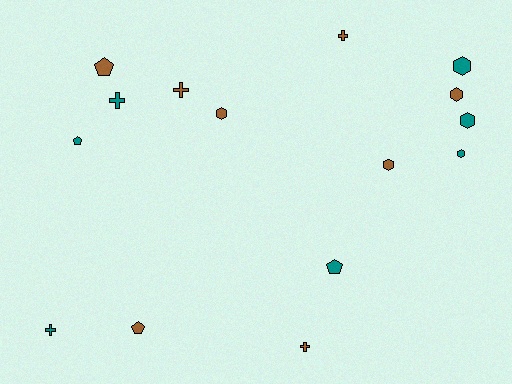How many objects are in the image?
There are 15 objects.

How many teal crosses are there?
There are 2 teal crosses.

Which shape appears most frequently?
Hexagon, with 6 objects.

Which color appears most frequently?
Brown, with 8 objects.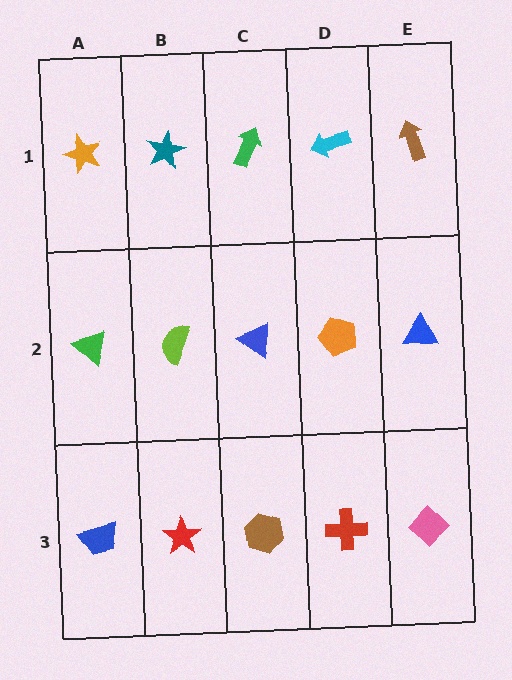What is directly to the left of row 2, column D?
A blue triangle.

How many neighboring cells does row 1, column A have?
2.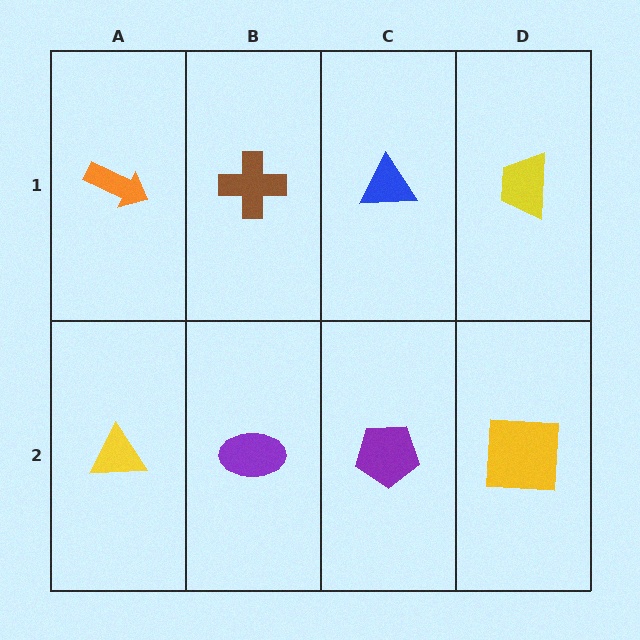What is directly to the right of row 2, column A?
A purple ellipse.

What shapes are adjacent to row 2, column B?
A brown cross (row 1, column B), a yellow triangle (row 2, column A), a purple pentagon (row 2, column C).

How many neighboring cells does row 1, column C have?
3.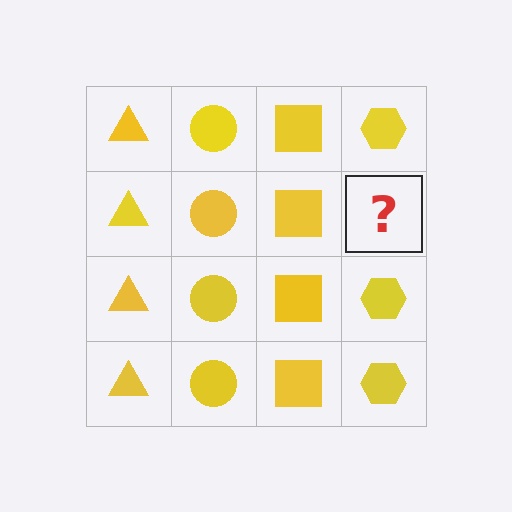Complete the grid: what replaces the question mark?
The question mark should be replaced with a yellow hexagon.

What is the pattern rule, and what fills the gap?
The rule is that each column has a consistent shape. The gap should be filled with a yellow hexagon.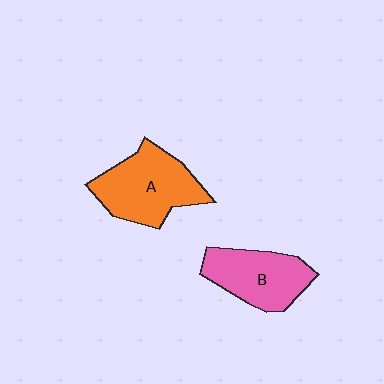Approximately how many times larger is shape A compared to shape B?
Approximately 1.2 times.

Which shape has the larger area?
Shape A (orange).